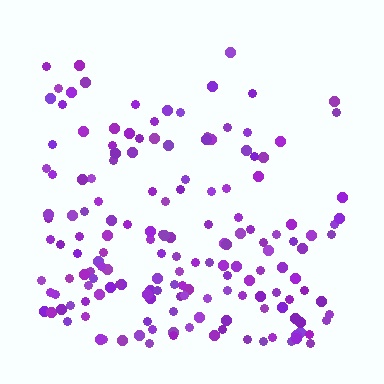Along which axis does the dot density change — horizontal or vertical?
Vertical.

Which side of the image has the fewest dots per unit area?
The top.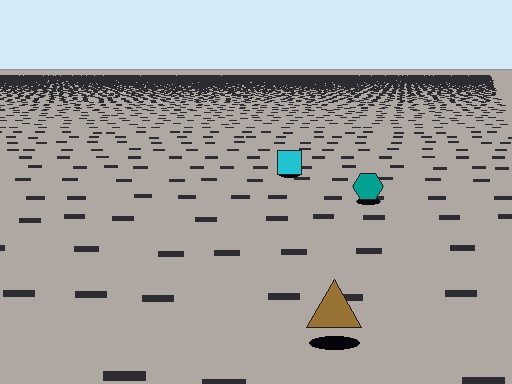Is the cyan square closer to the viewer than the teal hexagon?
No. The teal hexagon is closer — you can tell from the texture gradient: the ground texture is coarser near it.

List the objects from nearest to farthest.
From nearest to farthest: the brown triangle, the teal hexagon, the cyan square.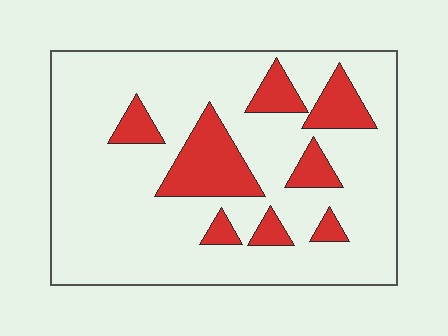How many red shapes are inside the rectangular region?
8.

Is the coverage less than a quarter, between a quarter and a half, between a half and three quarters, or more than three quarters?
Less than a quarter.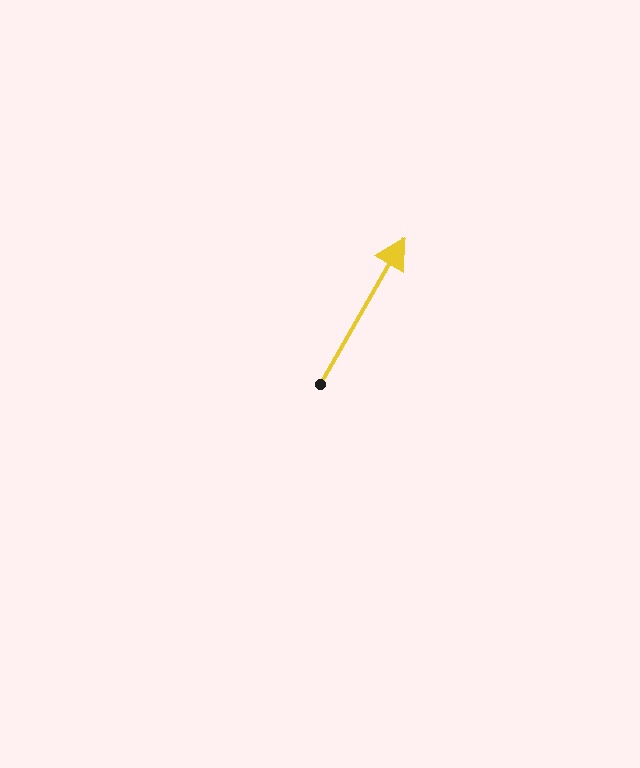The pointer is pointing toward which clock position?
Roughly 1 o'clock.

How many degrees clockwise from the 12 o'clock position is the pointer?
Approximately 30 degrees.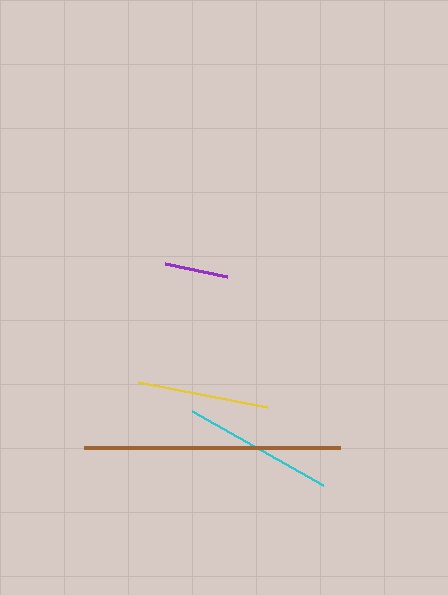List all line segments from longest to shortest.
From longest to shortest: brown, cyan, yellow, purple.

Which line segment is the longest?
The brown line is the longest at approximately 256 pixels.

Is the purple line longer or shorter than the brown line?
The brown line is longer than the purple line.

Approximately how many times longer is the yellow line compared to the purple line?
The yellow line is approximately 2.1 times the length of the purple line.